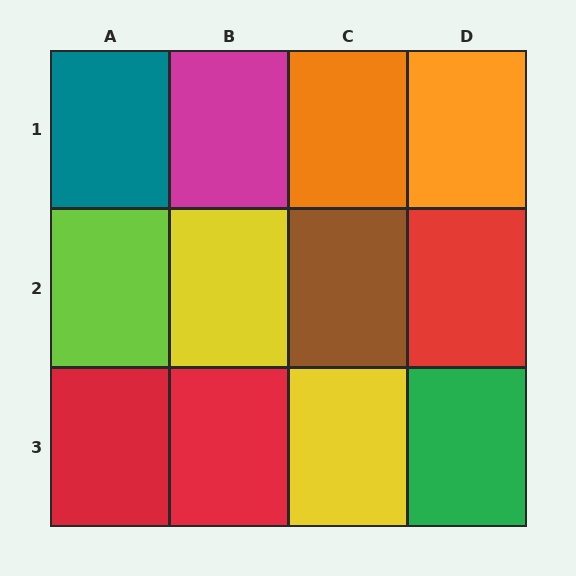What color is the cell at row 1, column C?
Orange.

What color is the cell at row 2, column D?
Red.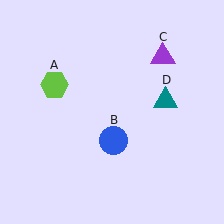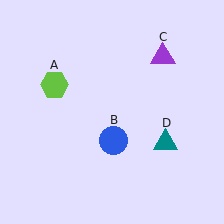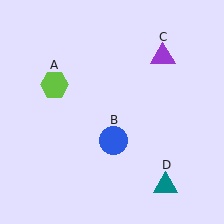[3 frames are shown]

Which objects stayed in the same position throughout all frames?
Lime hexagon (object A) and blue circle (object B) and purple triangle (object C) remained stationary.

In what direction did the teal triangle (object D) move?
The teal triangle (object D) moved down.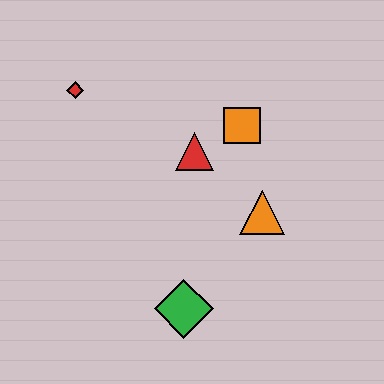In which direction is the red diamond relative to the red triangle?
The red diamond is to the left of the red triangle.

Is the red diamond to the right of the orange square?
No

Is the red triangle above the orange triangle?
Yes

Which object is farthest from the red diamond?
The green diamond is farthest from the red diamond.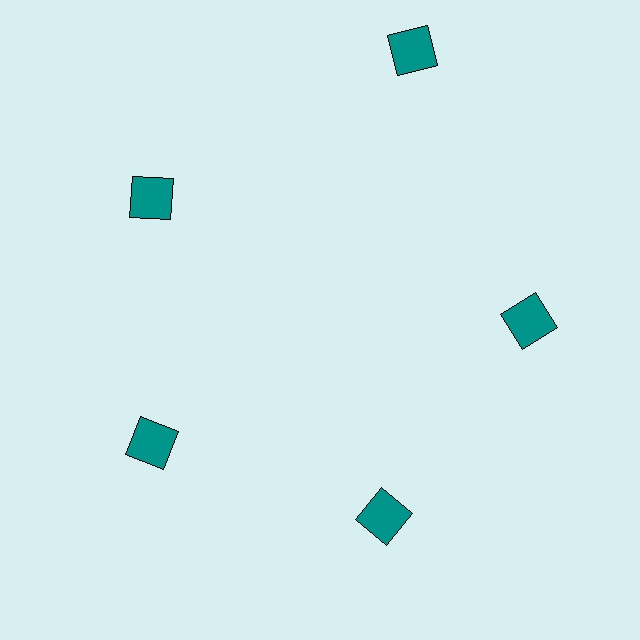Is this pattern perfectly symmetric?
No. The 5 teal squares are arranged in a ring, but one element near the 1 o'clock position is pushed outward from the center, breaking the 5-fold rotational symmetry.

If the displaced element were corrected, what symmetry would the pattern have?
It would have 5-fold rotational symmetry — the pattern would map onto itself every 72 degrees.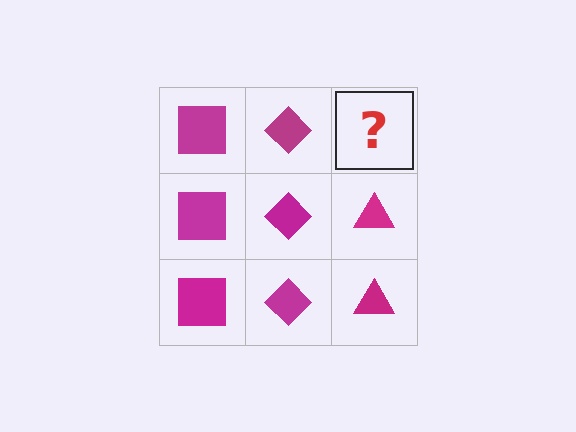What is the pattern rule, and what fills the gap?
The rule is that each column has a consistent shape. The gap should be filled with a magenta triangle.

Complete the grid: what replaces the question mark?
The question mark should be replaced with a magenta triangle.